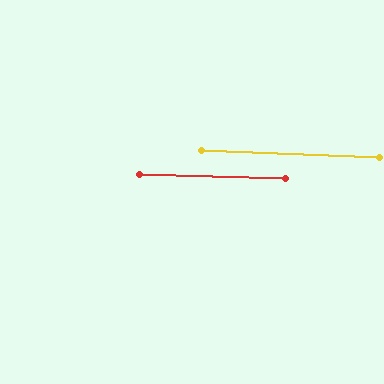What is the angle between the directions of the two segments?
Approximately 1 degree.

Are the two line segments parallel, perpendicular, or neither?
Parallel — their directions differ by only 0.7°.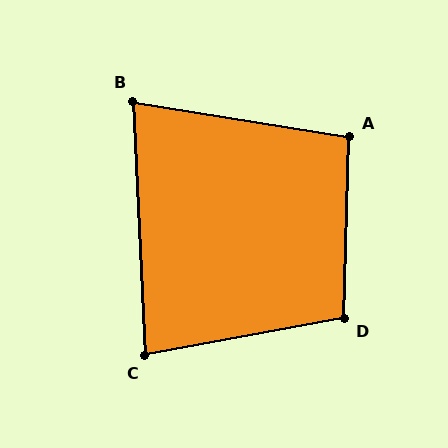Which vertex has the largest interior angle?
D, at approximately 102 degrees.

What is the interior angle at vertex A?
Approximately 98 degrees (obtuse).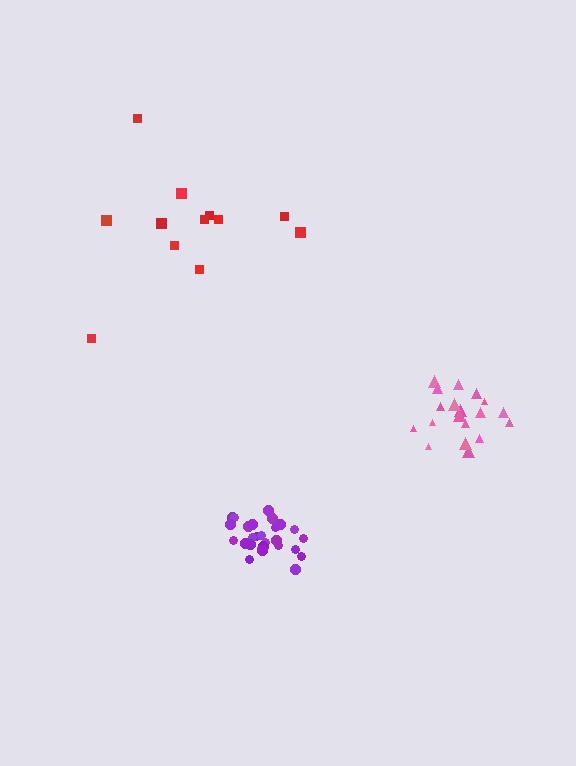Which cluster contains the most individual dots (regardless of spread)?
Purple (27).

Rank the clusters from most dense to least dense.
purple, pink, red.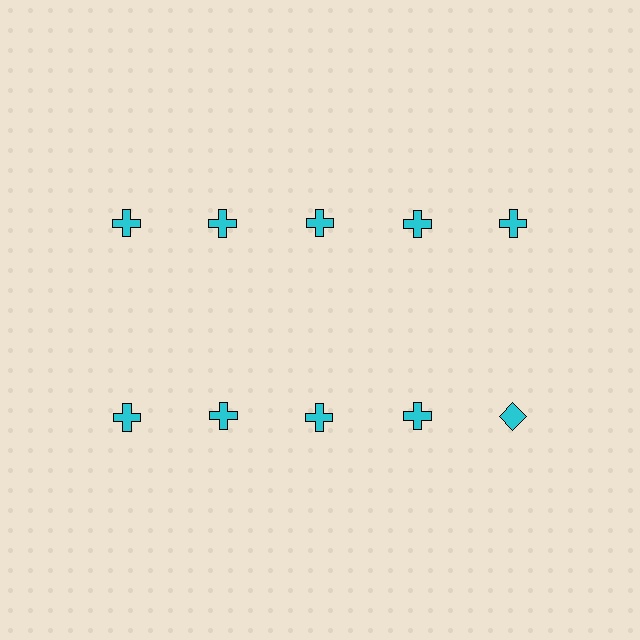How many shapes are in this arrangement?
There are 10 shapes arranged in a grid pattern.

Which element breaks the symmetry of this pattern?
The cyan diamond in the second row, rightmost column breaks the symmetry. All other shapes are cyan crosses.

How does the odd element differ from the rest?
It has a different shape: diamond instead of cross.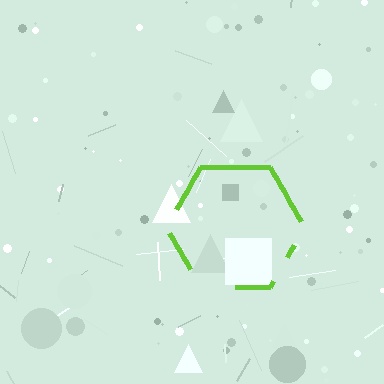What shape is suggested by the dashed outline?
The dashed outline suggests a hexagon.